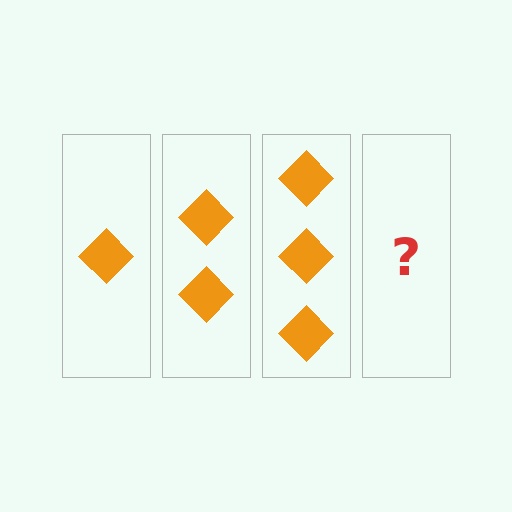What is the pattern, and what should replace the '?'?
The pattern is that each step adds one more diamond. The '?' should be 4 diamonds.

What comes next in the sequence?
The next element should be 4 diamonds.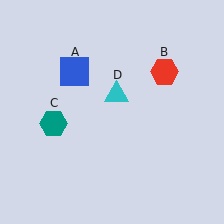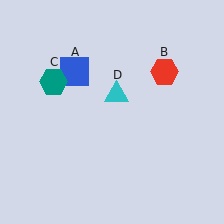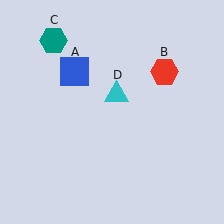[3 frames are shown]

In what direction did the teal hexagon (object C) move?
The teal hexagon (object C) moved up.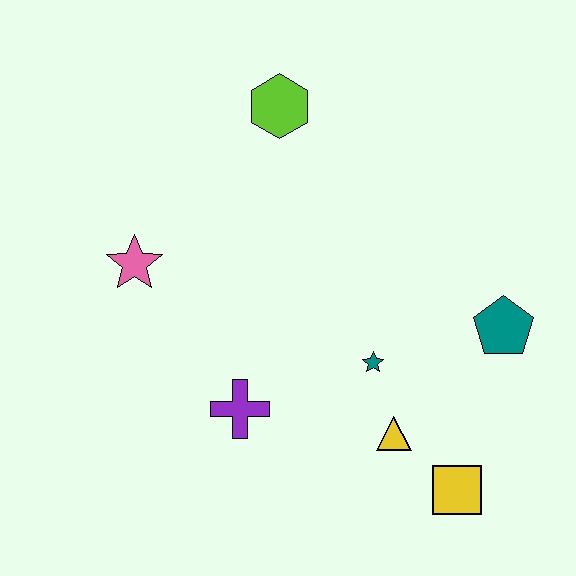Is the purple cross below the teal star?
Yes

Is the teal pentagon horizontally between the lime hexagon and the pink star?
No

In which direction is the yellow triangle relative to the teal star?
The yellow triangle is below the teal star.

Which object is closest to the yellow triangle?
The teal star is closest to the yellow triangle.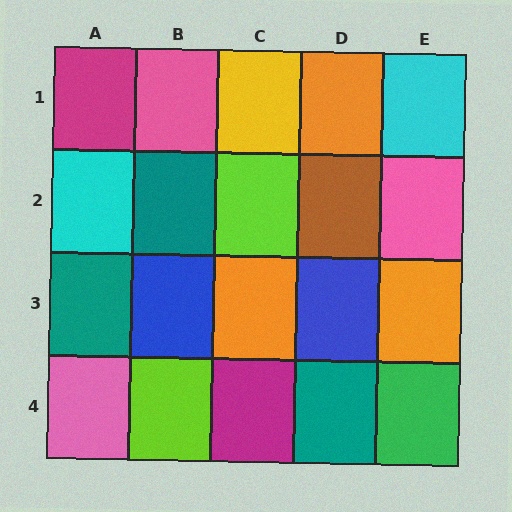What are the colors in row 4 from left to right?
Pink, lime, magenta, teal, green.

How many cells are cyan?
2 cells are cyan.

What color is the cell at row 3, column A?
Teal.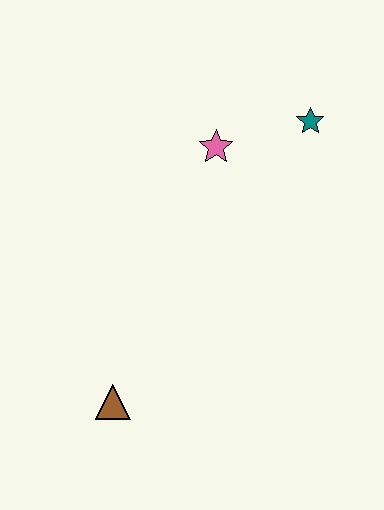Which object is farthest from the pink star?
The brown triangle is farthest from the pink star.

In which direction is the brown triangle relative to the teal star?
The brown triangle is below the teal star.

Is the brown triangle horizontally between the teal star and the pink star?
No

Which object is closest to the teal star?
The pink star is closest to the teal star.